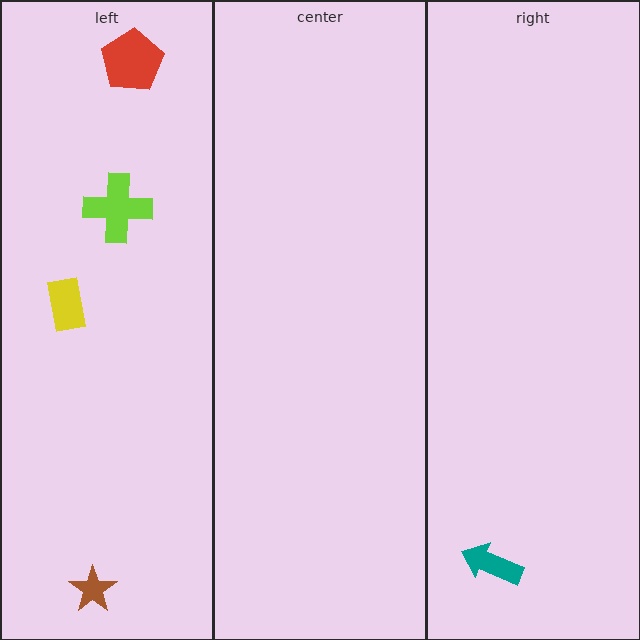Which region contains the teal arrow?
The right region.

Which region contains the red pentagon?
The left region.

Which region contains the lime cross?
The left region.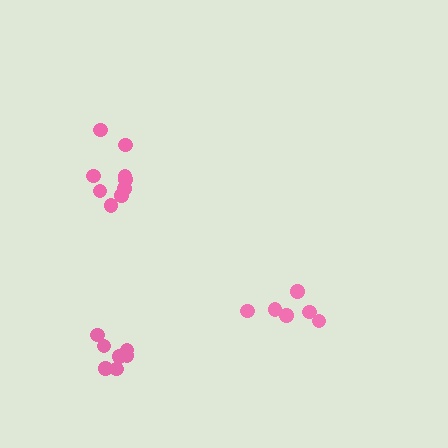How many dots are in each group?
Group 1: 6 dots, Group 2: 9 dots, Group 3: 7 dots (22 total).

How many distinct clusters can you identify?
There are 3 distinct clusters.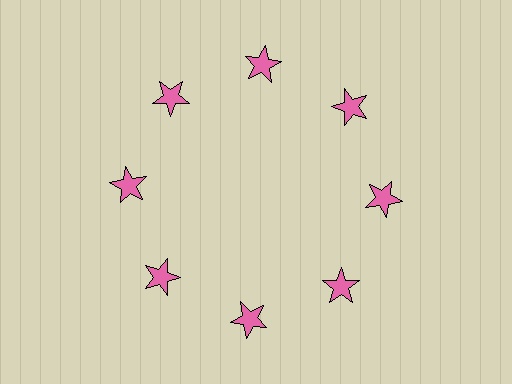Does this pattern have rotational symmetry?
Yes, this pattern has 8-fold rotational symmetry. It looks the same after rotating 45 degrees around the center.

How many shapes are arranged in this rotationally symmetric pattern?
There are 8 shapes, arranged in 8 groups of 1.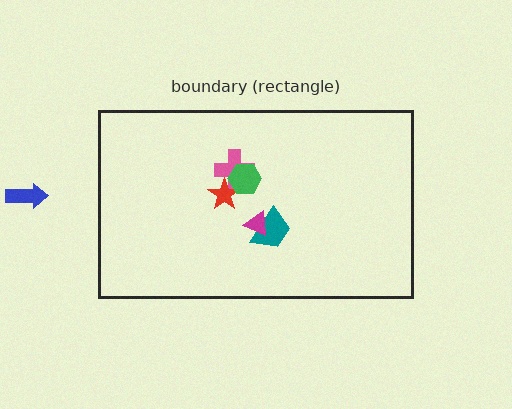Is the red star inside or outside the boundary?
Inside.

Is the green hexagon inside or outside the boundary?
Inside.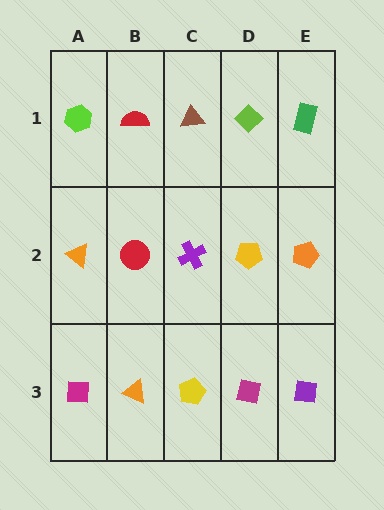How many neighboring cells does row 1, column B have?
3.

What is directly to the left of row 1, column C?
A red semicircle.